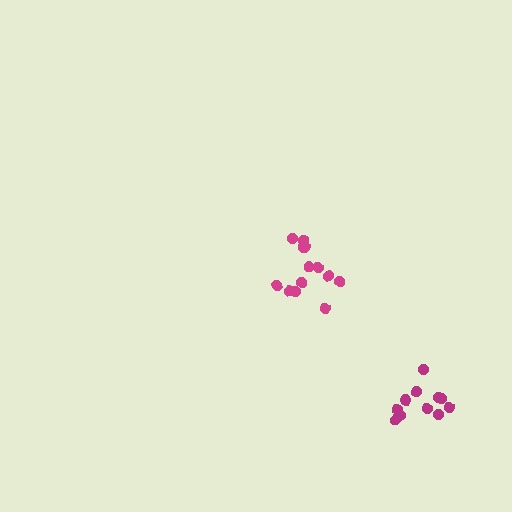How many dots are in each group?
Group 1: 13 dots, Group 2: 11 dots (24 total).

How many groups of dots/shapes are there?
There are 2 groups.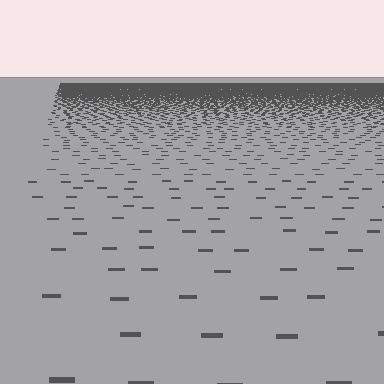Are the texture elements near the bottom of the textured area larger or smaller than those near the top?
Larger. Near the bottom, elements are closer to the viewer and appear at a bigger on-screen size.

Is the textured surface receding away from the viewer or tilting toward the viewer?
The surface is receding away from the viewer. Texture elements get smaller and denser toward the top.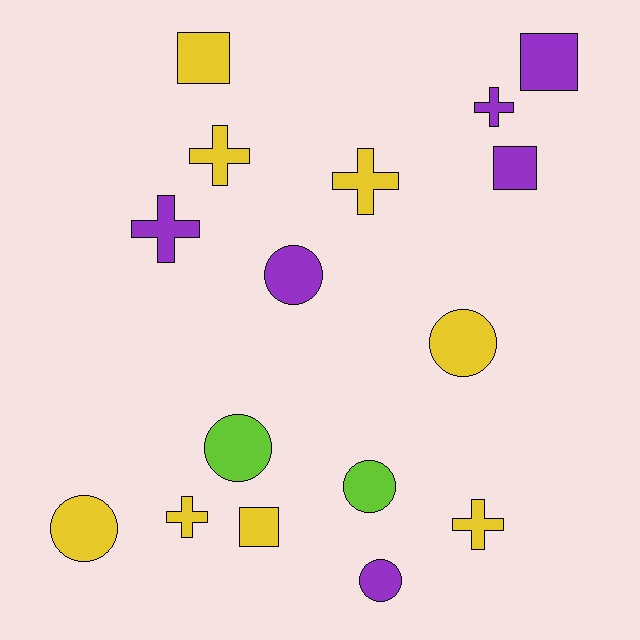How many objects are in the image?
There are 16 objects.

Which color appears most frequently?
Yellow, with 8 objects.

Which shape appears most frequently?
Cross, with 6 objects.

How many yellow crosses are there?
There are 4 yellow crosses.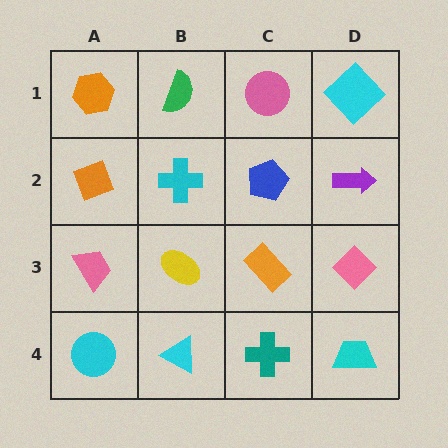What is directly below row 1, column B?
A cyan cross.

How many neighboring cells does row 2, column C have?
4.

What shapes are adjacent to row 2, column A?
An orange hexagon (row 1, column A), a pink trapezoid (row 3, column A), a cyan cross (row 2, column B).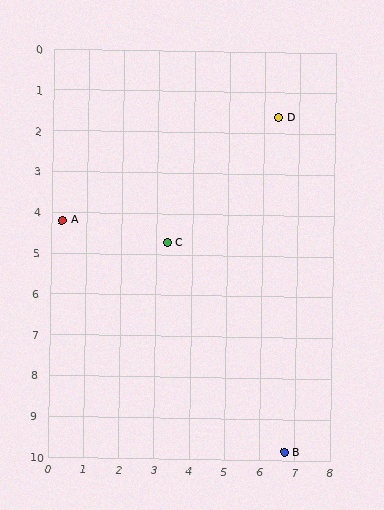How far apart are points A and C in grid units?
Points A and C are about 3.0 grid units apart.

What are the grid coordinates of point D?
Point D is at approximately (6.4, 1.6).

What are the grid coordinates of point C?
Point C is at approximately (3.3, 4.7).